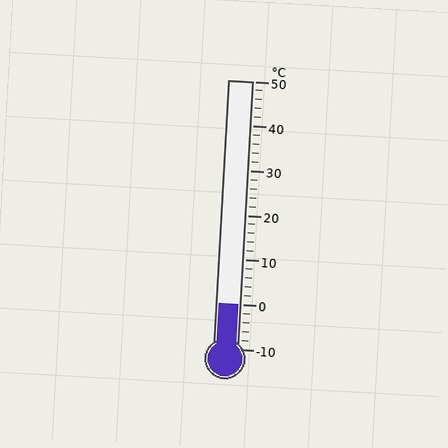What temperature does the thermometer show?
The thermometer shows approximately 0°C.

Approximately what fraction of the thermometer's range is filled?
The thermometer is filled to approximately 15% of its range.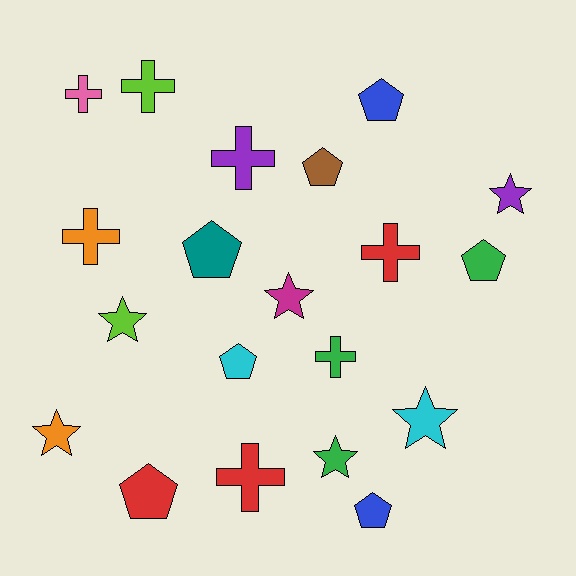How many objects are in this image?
There are 20 objects.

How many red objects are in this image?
There are 3 red objects.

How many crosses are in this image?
There are 7 crosses.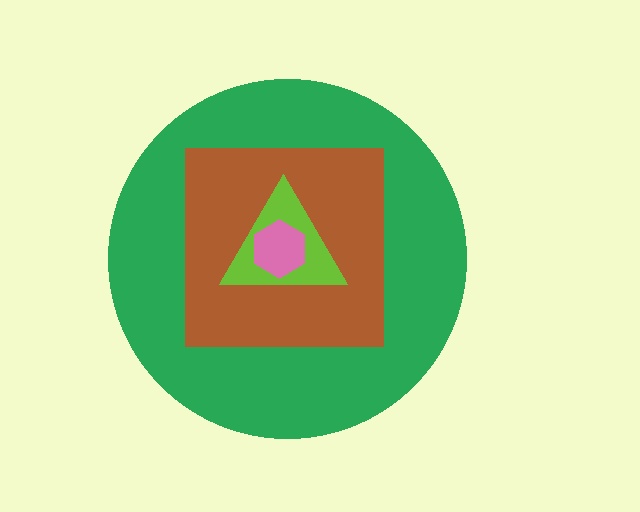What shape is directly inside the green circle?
The brown square.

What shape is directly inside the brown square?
The lime triangle.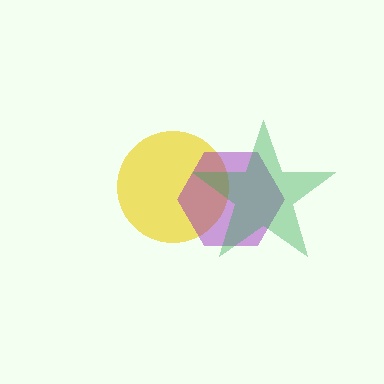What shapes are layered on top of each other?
The layered shapes are: a yellow circle, a purple hexagon, a green star.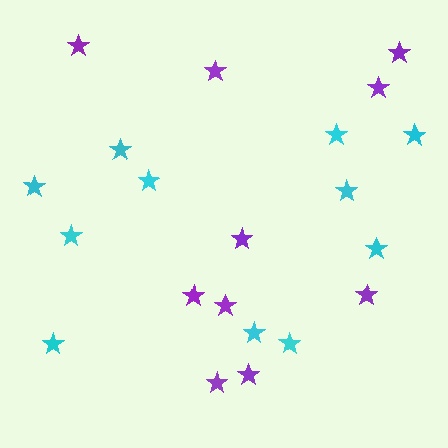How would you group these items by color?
There are 2 groups: one group of purple stars (10) and one group of cyan stars (11).